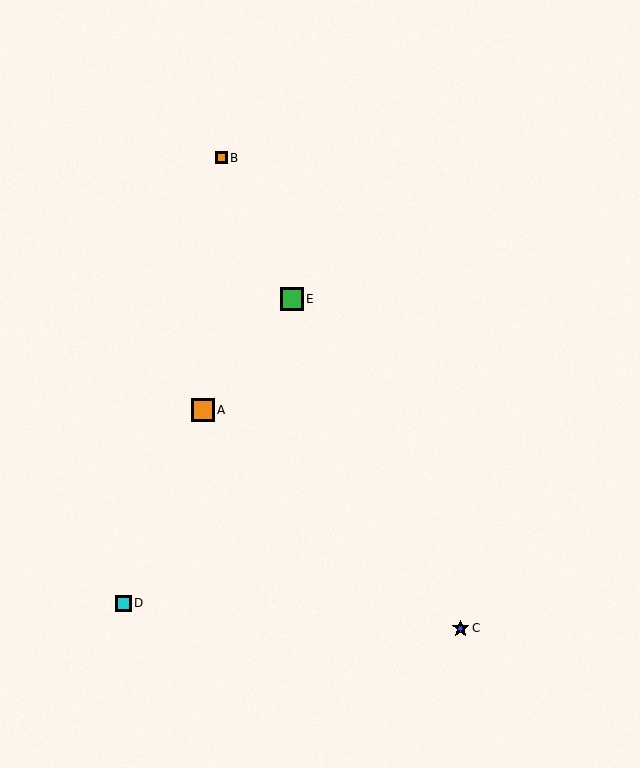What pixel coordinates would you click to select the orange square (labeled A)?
Click at (203, 410) to select the orange square A.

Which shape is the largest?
The orange square (labeled A) is the largest.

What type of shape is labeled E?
Shape E is a green square.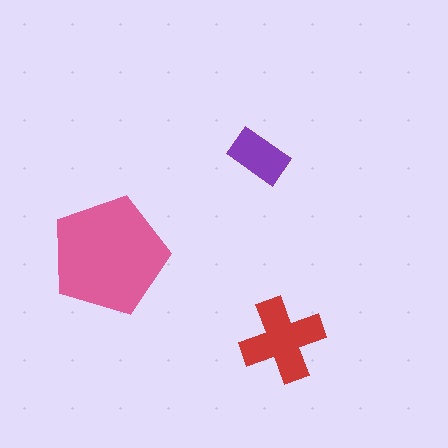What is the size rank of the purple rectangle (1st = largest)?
3rd.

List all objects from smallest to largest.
The purple rectangle, the red cross, the pink pentagon.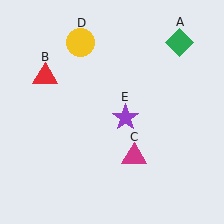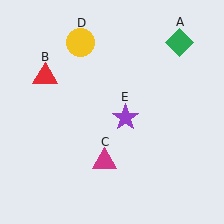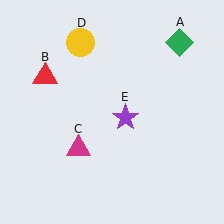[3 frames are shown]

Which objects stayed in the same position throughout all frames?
Green diamond (object A) and red triangle (object B) and yellow circle (object D) and purple star (object E) remained stationary.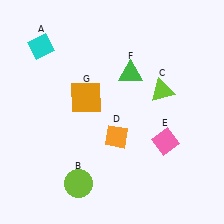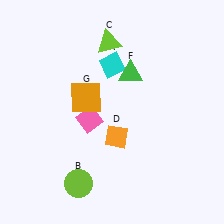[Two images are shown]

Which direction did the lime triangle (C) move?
The lime triangle (C) moved left.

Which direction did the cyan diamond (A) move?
The cyan diamond (A) moved right.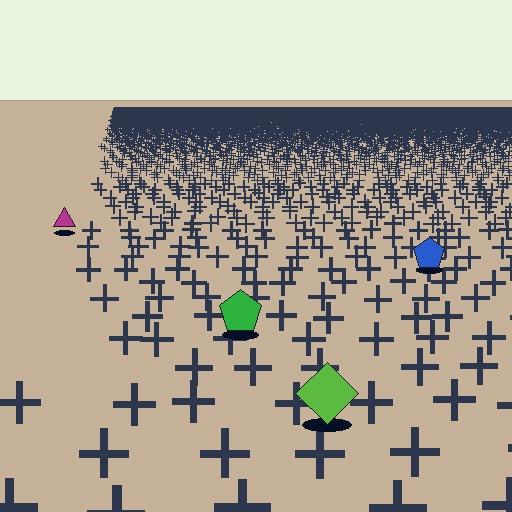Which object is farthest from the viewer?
The magenta triangle is farthest from the viewer. It appears smaller and the ground texture around it is denser.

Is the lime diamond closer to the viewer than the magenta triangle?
Yes. The lime diamond is closer — you can tell from the texture gradient: the ground texture is coarser near it.